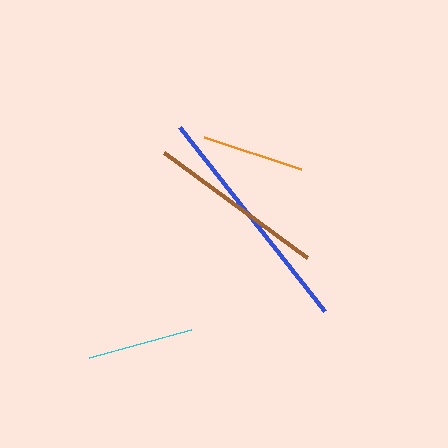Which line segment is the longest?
The blue line is the longest at approximately 235 pixels.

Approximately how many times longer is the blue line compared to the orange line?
The blue line is approximately 2.3 times the length of the orange line.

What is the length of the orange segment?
The orange segment is approximately 102 pixels long.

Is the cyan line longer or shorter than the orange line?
The cyan line is longer than the orange line.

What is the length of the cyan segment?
The cyan segment is approximately 106 pixels long.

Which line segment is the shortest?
The orange line is the shortest at approximately 102 pixels.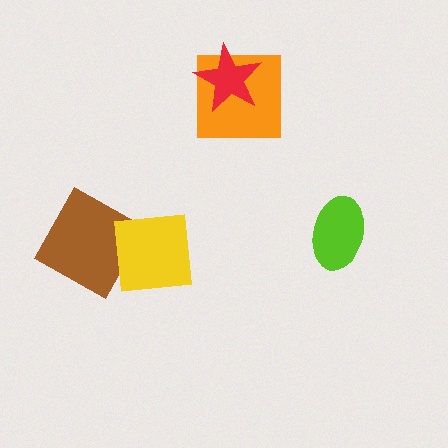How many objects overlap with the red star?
1 object overlaps with the red star.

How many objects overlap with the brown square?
1 object overlaps with the brown square.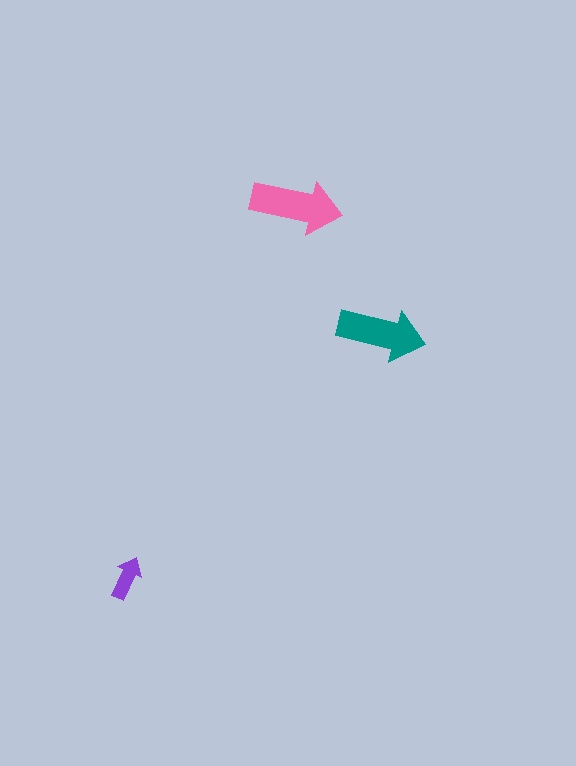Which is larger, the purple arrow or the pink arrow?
The pink one.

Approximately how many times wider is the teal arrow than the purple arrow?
About 2 times wider.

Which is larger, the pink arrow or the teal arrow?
The pink one.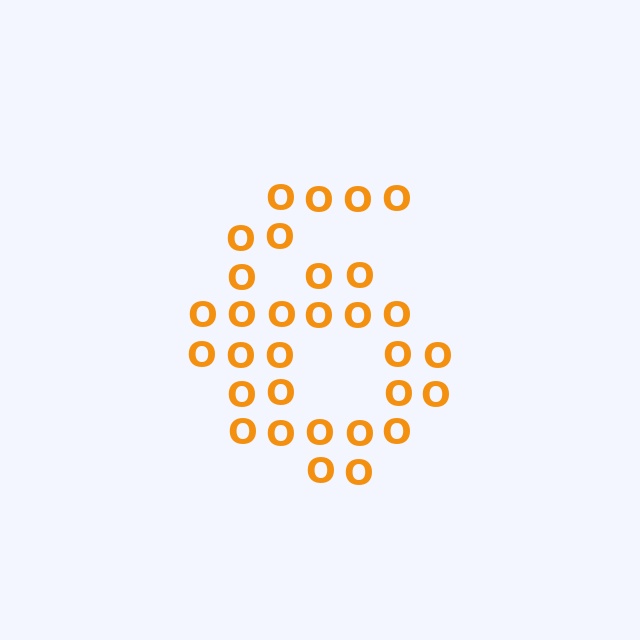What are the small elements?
The small elements are letter O's.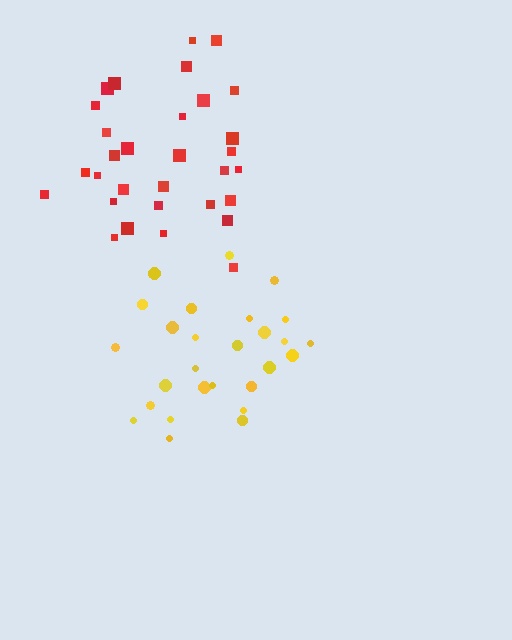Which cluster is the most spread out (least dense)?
Red.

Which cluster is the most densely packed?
Yellow.